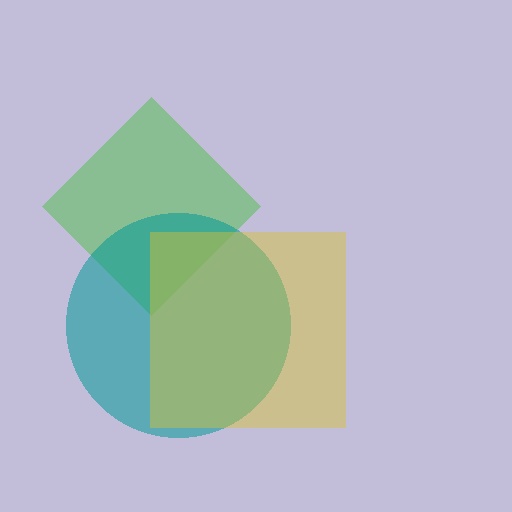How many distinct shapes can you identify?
There are 3 distinct shapes: a green diamond, a teal circle, a yellow square.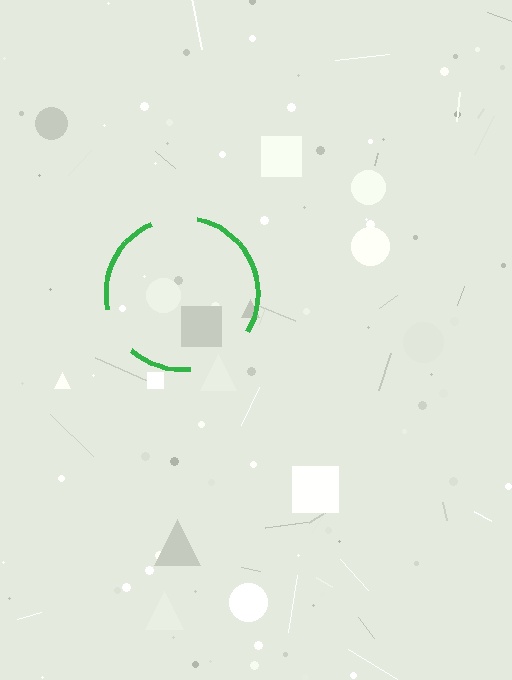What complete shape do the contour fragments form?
The contour fragments form a circle.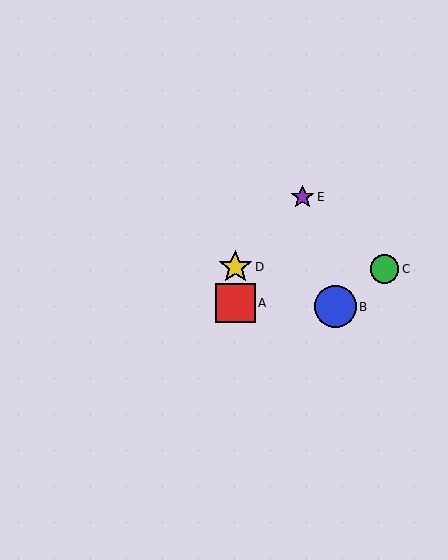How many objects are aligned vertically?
2 objects (A, D) are aligned vertically.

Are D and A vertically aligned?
Yes, both are at x≈235.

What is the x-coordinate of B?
Object B is at x≈335.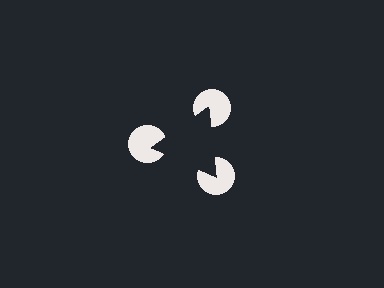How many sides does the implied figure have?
3 sides.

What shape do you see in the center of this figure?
An illusory triangle — its edges are inferred from the aligned wedge cuts in the pac-man discs, not physically drawn.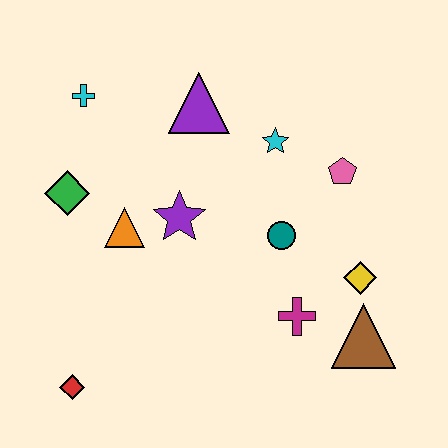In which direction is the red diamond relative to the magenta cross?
The red diamond is to the left of the magenta cross.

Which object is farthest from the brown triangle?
The cyan cross is farthest from the brown triangle.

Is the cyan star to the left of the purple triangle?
No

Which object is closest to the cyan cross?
The green diamond is closest to the cyan cross.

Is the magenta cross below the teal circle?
Yes